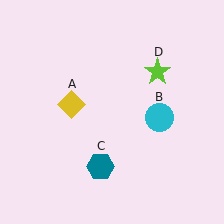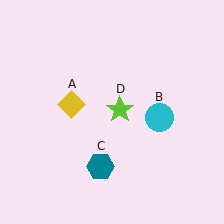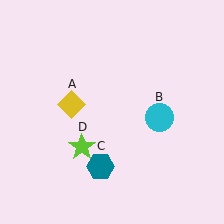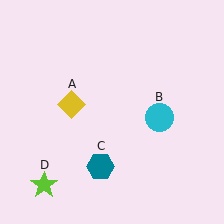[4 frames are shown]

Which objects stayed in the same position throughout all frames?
Yellow diamond (object A) and cyan circle (object B) and teal hexagon (object C) remained stationary.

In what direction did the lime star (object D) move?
The lime star (object D) moved down and to the left.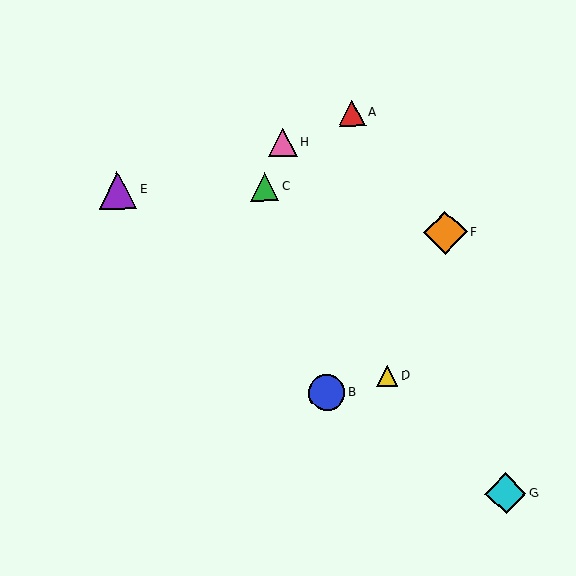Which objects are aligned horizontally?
Objects C, E are aligned horizontally.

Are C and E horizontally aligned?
Yes, both are at y≈187.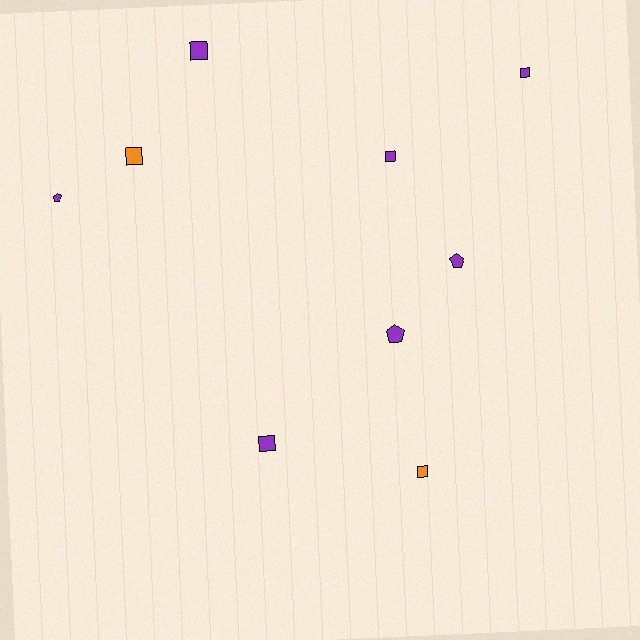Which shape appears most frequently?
Square, with 6 objects.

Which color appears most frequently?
Purple, with 7 objects.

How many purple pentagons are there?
There are 3 purple pentagons.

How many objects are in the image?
There are 9 objects.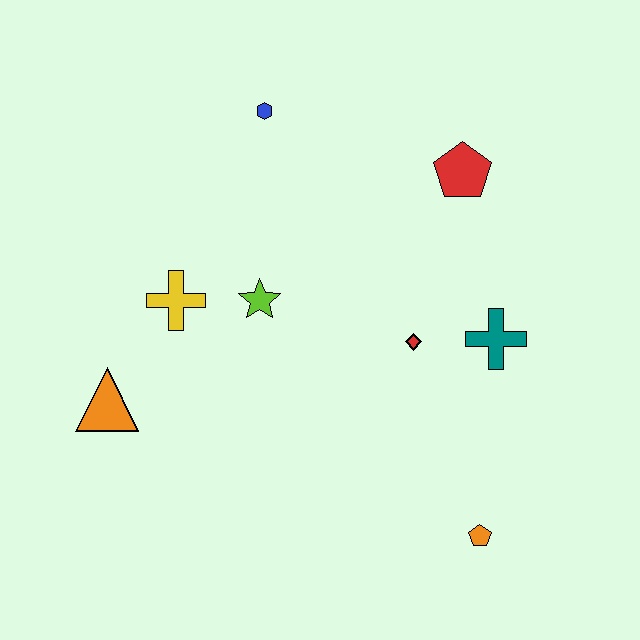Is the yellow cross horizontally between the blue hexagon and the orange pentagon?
No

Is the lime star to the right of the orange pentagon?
No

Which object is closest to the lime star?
The yellow cross is closest to the lime star.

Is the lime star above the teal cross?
Yes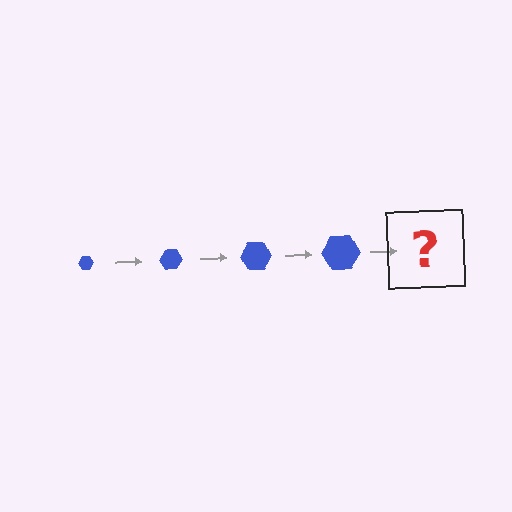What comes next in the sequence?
The next element should be a blue hexagon, larger than the previous one.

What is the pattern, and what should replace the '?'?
The pattern is that the hexagon gets progressively larger each step. The '?' should be a blue hexagon, larger than the previous one.